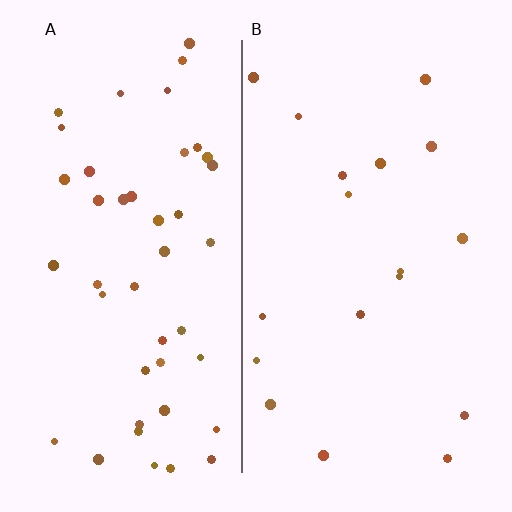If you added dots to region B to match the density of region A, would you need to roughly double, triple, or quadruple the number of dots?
Approximately triple.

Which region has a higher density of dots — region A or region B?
A (the left).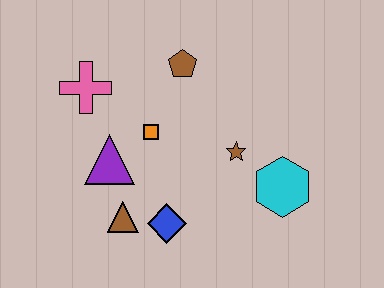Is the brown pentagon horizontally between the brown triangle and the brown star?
Yes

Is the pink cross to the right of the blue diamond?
No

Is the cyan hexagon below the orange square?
Yes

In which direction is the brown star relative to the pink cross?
The brown star is to the right of the pink cross.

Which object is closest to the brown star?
The cyan hexagon is closest to the brown star.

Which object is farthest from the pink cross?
The cyan hexagon is farthest from the pink cross.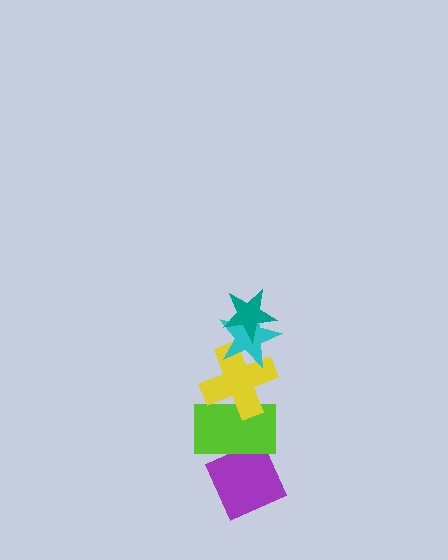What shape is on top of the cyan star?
The teal star is on top of the cyan star.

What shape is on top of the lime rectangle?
The yellow cross is on top of the lime rectangle.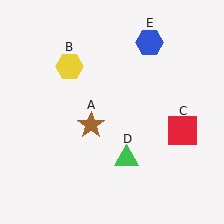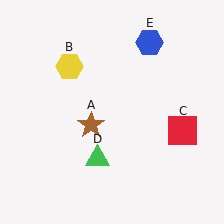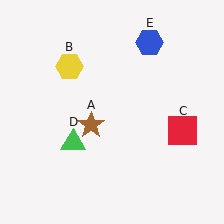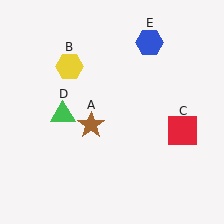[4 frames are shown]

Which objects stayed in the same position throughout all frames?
Brown star (object A) and yellow hexagon (object B) and red square (object C) and blue hexagon (object E) remained stationary.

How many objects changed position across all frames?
1 object changed position: green triangle (object D).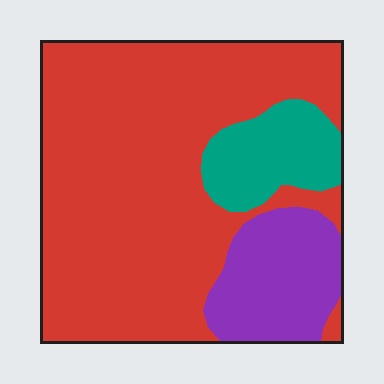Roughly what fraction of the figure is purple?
Purple takes up about one sixth (1/6) of the figure.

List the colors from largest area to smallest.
From largest to smallest: red, purple, teal.